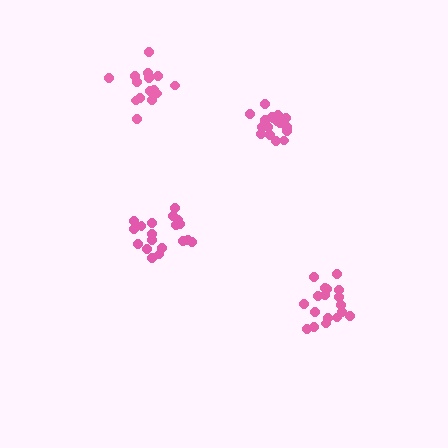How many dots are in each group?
Group 1: 18 dots, Group 2: 20 dots, Group 3: 17 dots, Group 4: 15 dots (70 total).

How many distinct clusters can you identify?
There are 4 distinct clusters.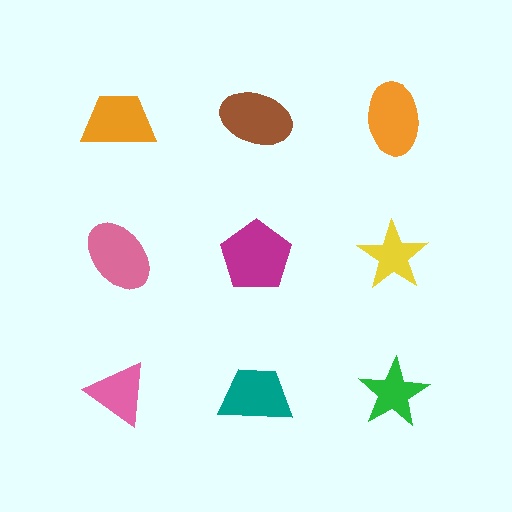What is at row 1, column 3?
An orange ellipse.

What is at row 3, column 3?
A green star.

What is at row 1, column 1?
An orange trapezoid.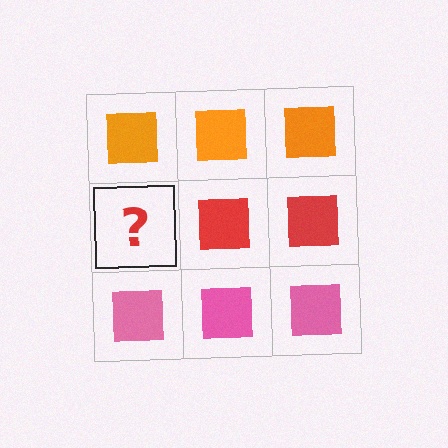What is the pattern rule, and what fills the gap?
The rule is that each row has a consistent color. The gap should be filled with a red square.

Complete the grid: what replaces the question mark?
The question mark should be replaced with a red square.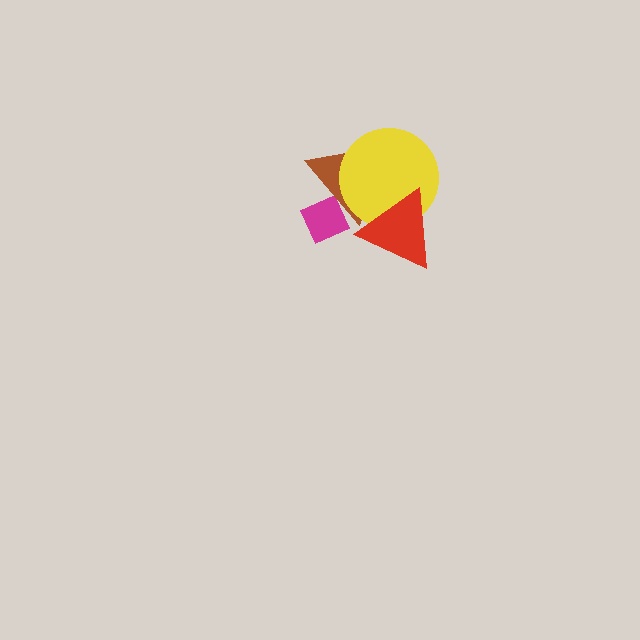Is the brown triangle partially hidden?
Yes, it is partially covered by another shape.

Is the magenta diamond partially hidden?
Yes, it is partially covered by another shape.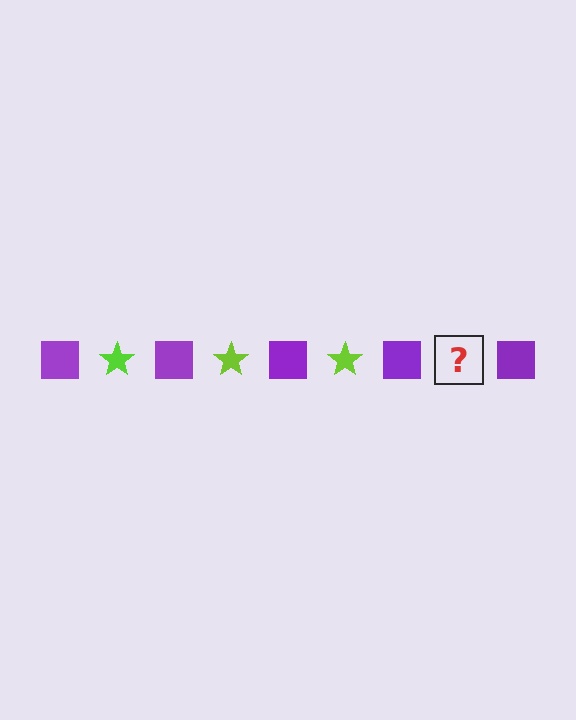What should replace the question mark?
The question mark should be replaced with a lime star.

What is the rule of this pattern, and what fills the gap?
The rule is that the pattern alternates between purple square and lime star. The gap should be filled with a lime star.